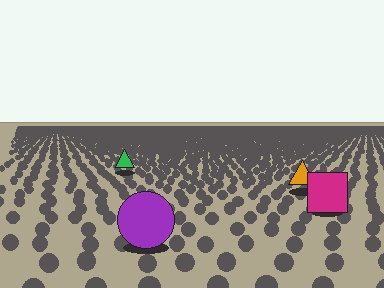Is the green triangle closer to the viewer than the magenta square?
No. The magenta square is closer — you can tell from the texture gradient: the ground texture is coarser near it.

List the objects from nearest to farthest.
From nearest to farthest: the purple circle, the magenta square, the orange triangle, the green triangle.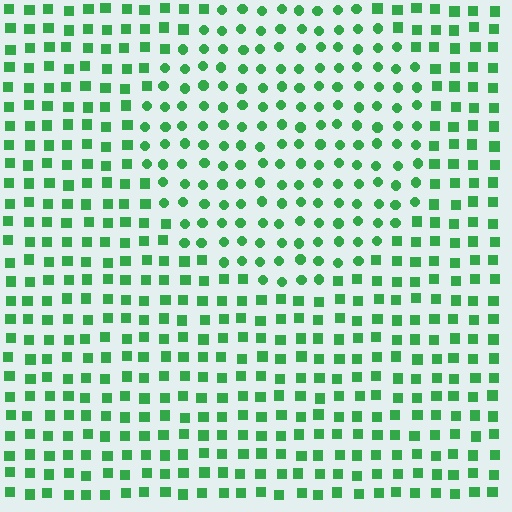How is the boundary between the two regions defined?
The boundary is defined by a change in element shape: circles inside vs. squares outside. All elements share the same color and spacing.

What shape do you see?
I see a circle.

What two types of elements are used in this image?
The image uses circles inside the circle region and squares outside it.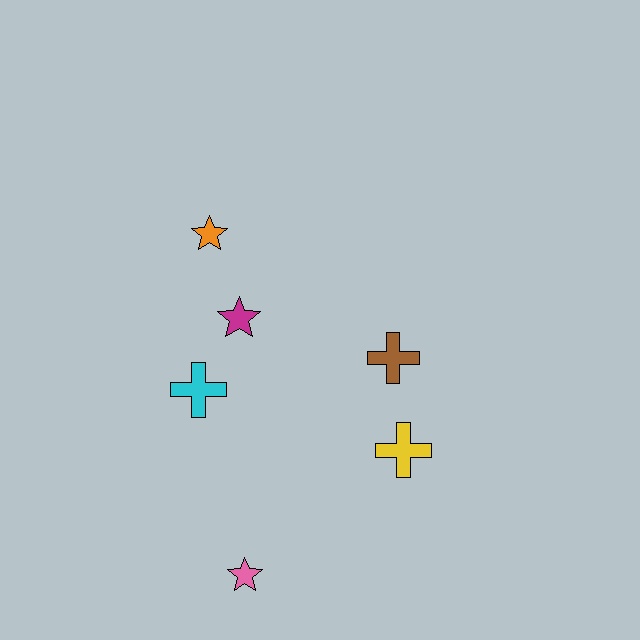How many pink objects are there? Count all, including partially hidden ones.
There is 1 pink object.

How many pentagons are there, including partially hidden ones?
There are no pentagons.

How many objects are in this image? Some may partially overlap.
There are 6 objects.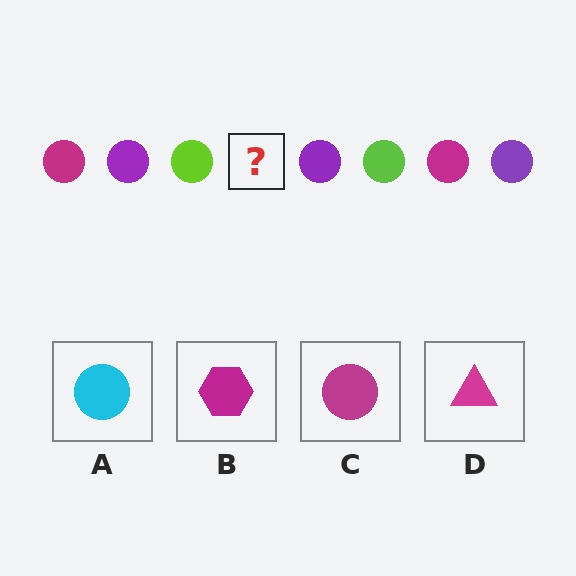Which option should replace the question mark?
Option C.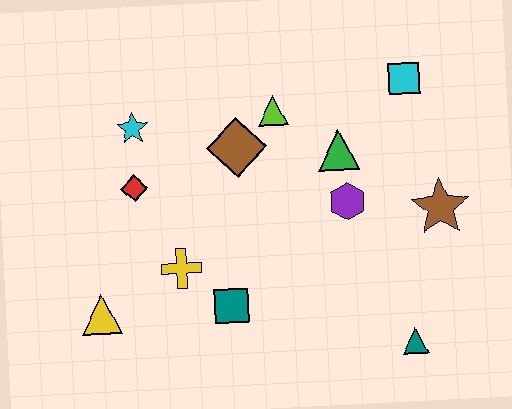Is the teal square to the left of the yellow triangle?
No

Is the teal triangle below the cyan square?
Yes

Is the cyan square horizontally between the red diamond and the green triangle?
No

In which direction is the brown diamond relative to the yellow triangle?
The brown diamond is above the yellow triangle.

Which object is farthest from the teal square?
The cyan square is farthest from the teal square.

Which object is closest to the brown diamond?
The lime triangle is closest to the brown diamond.